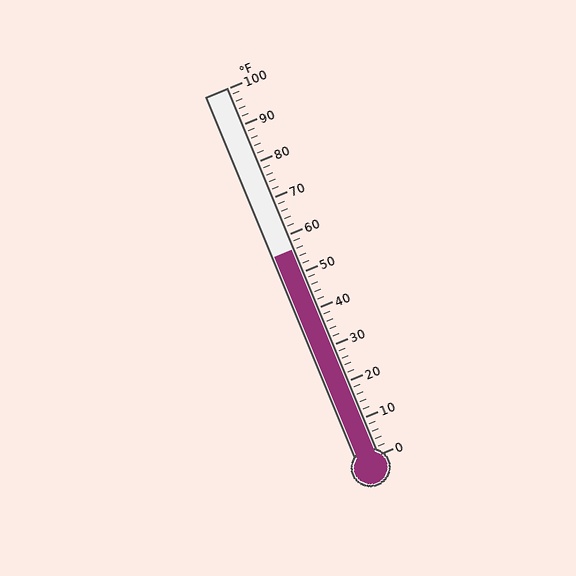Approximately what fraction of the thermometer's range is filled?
The thermometer is filled to approximately 55% of its range.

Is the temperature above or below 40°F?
The temperature is above 40°F.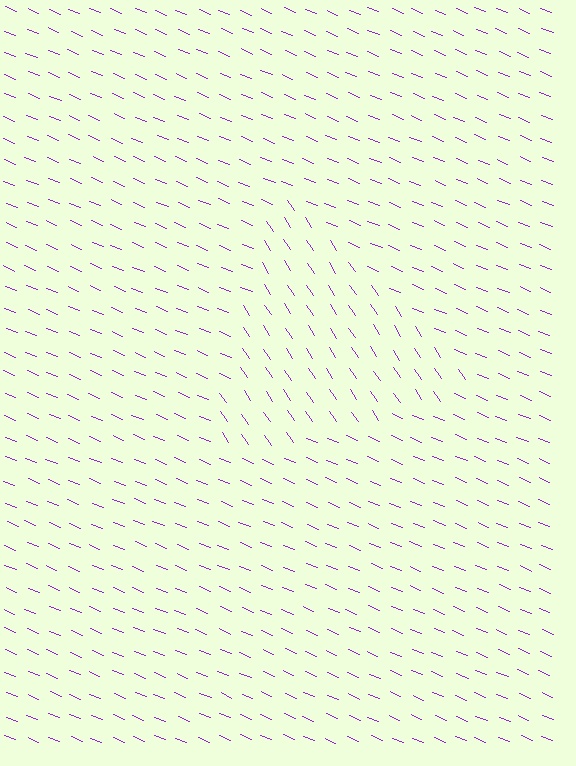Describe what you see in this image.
The image is filled with small purple line segments. A triangle region in the image has lines oriented differently from the surrounding lines, creating a visible texture boundary.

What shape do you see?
I see a triangle.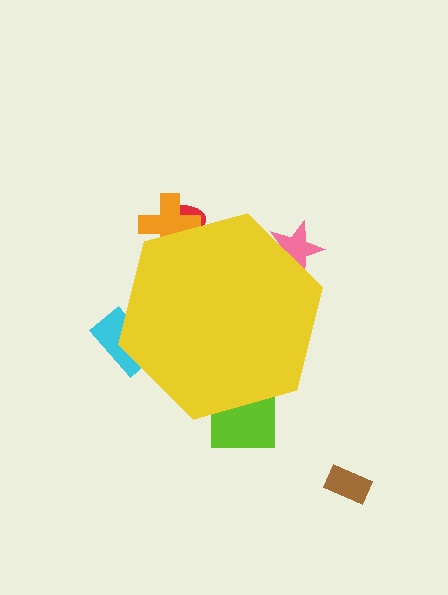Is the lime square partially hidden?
Yes, the lime square is partially hidden behind the yellow hexagon.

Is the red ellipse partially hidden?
Yes, the red ellipse is partially hidden behind the yellow hexagon.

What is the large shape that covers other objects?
A yellow hexagon.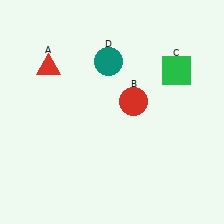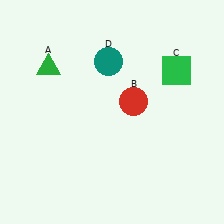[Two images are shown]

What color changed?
The triangle (A) changed from red in Image 1 to green in Image 2.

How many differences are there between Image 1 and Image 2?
There is 1 difference between the two images.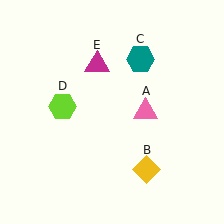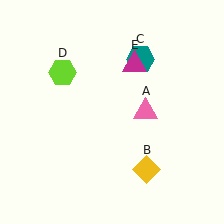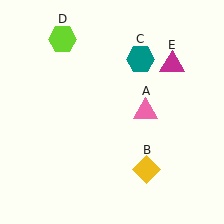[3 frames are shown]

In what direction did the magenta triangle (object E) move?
The magenta triangle (object E) moved right.